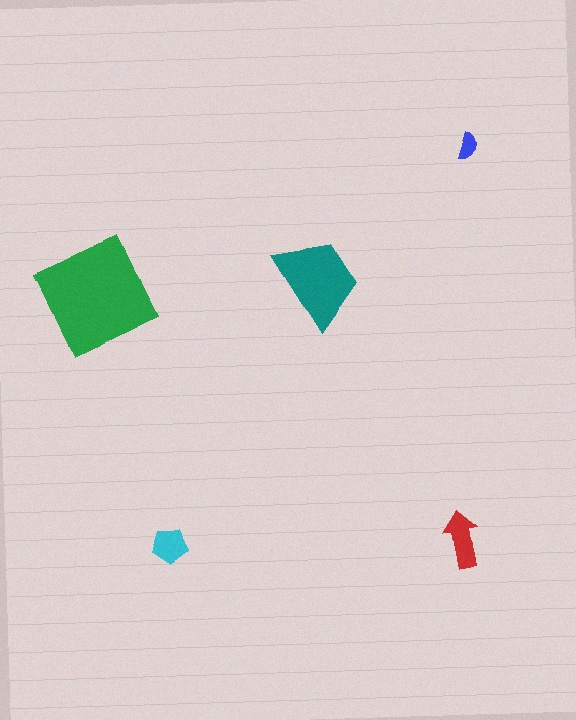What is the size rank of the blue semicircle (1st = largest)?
5th.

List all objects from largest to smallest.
The green square, the teal trapezoid, the red arrow, the cyan pentagon, the blue semicircle.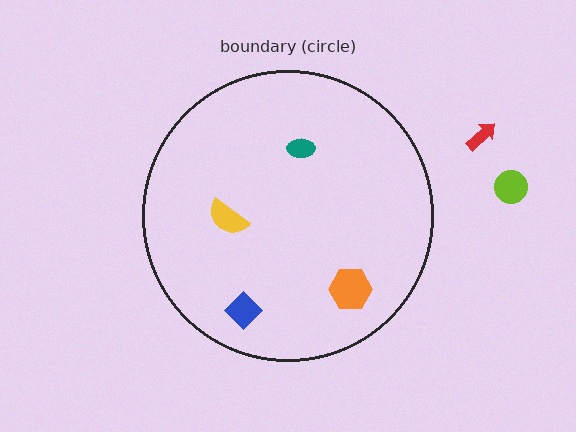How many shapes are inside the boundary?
4 inside, 2 outside.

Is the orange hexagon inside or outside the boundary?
Inside.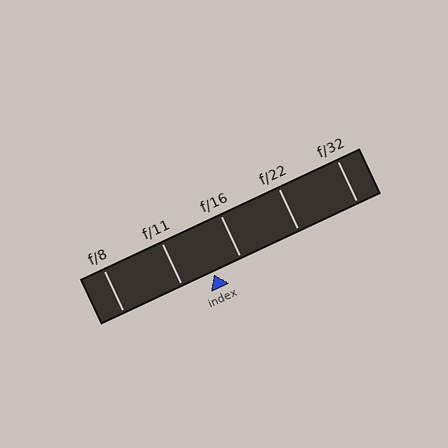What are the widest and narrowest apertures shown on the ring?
The widest aperture shown is f/8 and the narrowest is f/32.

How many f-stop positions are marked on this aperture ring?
There are 5 f-stop positions marked.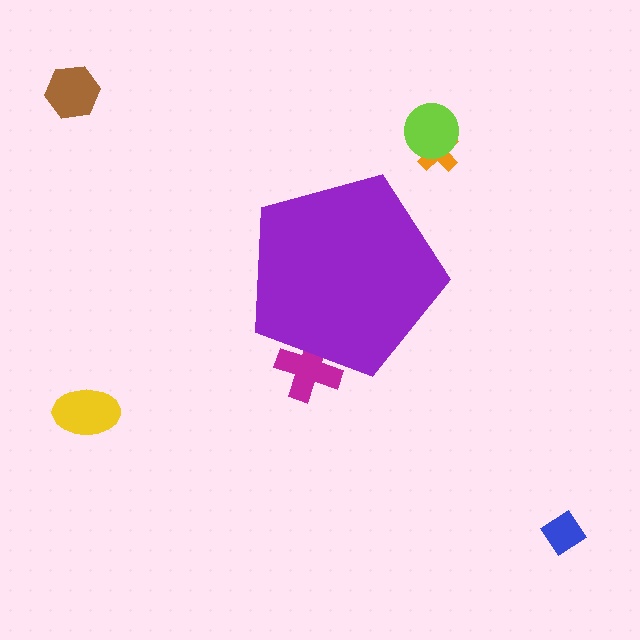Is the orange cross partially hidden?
No, the orange cross is fully visible.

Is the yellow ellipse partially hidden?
No, the yellow ellipse is fully visible.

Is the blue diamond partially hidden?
No, the blue diamond is fully visible.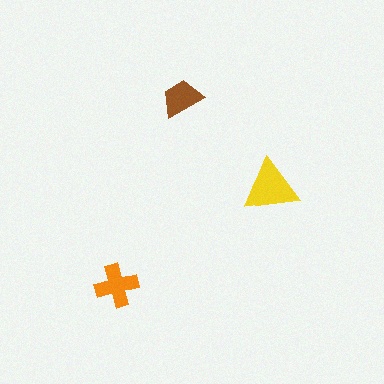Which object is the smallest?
The brown trapezoid.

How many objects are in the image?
There are 3 objects in the image.